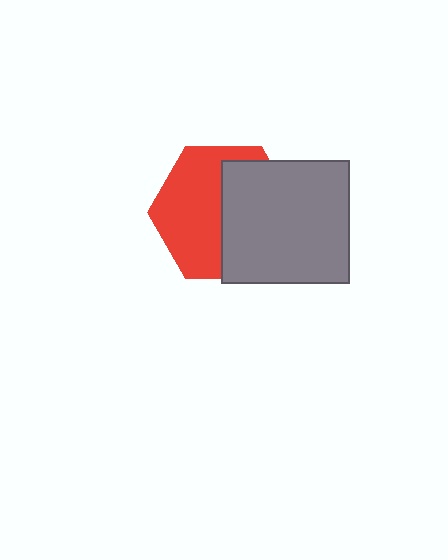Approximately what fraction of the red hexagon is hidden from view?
Roughly 48% of the red hexagon is hidden behind the gray rectangle.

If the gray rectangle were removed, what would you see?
You would see the complete red hexagon.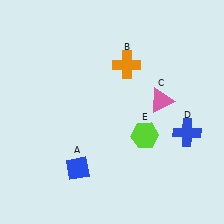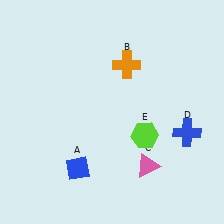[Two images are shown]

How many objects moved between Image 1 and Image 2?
1 object moved between the two images.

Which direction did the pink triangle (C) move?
The pink triangle (C) moved down.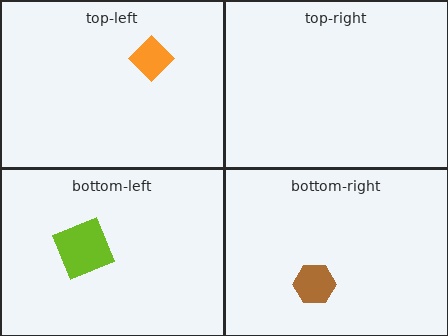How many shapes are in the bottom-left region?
1.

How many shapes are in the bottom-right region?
1.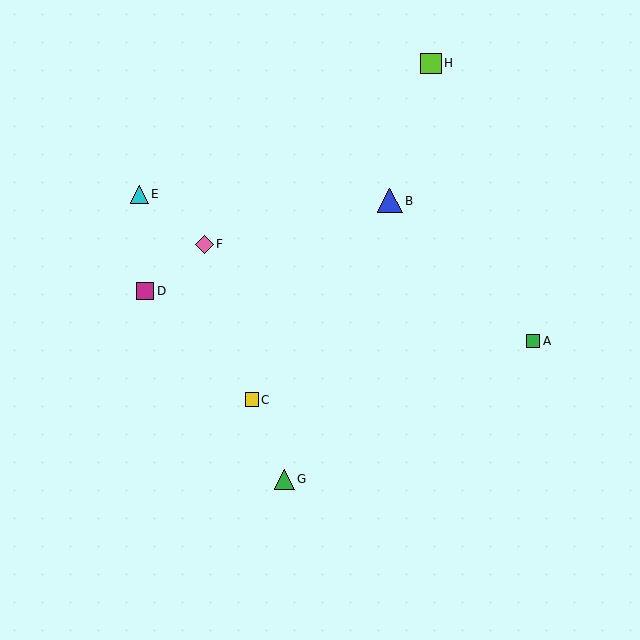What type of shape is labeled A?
Shape A is a green square.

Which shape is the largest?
The blue triangle (labeled B) is the largest.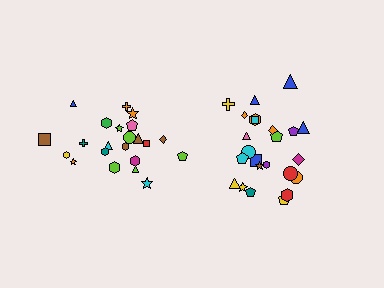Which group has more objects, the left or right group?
The right group.